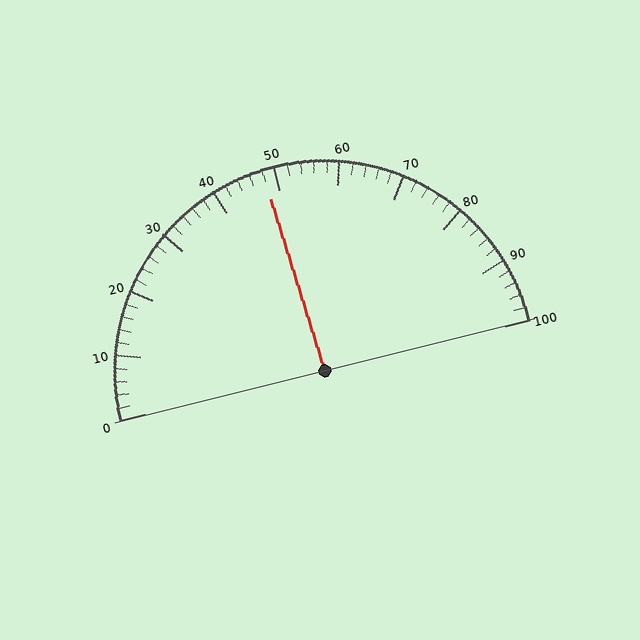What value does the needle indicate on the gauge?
The needle indicates approximately 48.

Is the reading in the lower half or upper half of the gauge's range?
The reading is in the lower half of the range (0 to 100).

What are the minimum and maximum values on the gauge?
The gauge ranges from 0 to 100.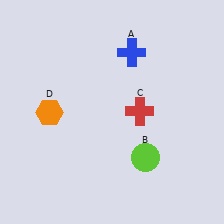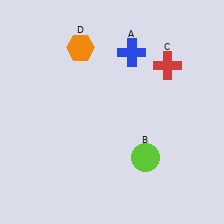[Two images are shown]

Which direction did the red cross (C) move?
The red cross (C) moved up.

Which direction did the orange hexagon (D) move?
The orange hexagon (D) moved up.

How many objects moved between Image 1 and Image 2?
2 objects moved between the two images.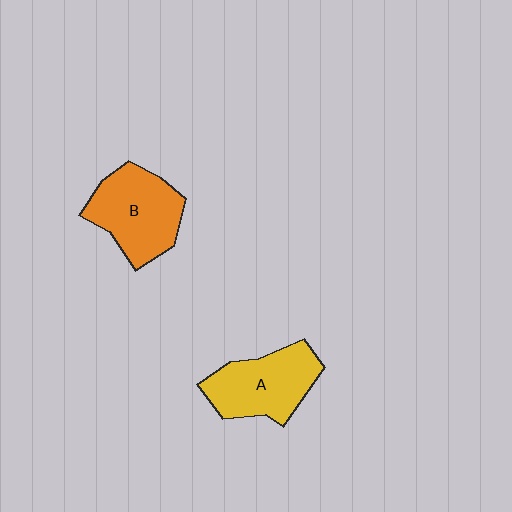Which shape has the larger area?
Shape B (orange).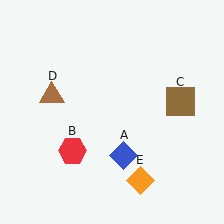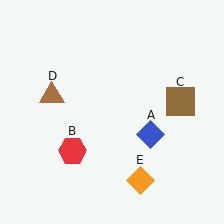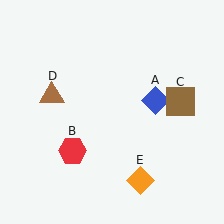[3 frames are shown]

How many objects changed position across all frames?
1 object changed position: blue diamond (object A).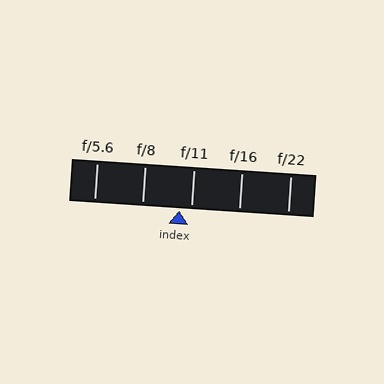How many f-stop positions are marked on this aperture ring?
There are 5 f-stop positions marked.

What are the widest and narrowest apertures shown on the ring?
The widest aperture shown is f/5.6 and the narrowest is f/22.